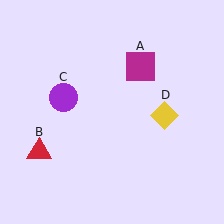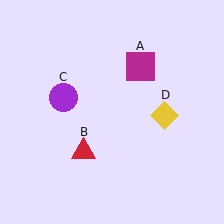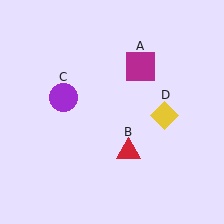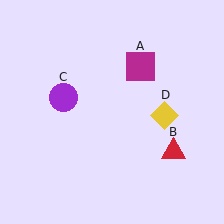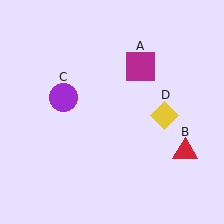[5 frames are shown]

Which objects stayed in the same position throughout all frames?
Magenta square (object A) and purple circle (object C) and yellow diamond (object D) remained stationary.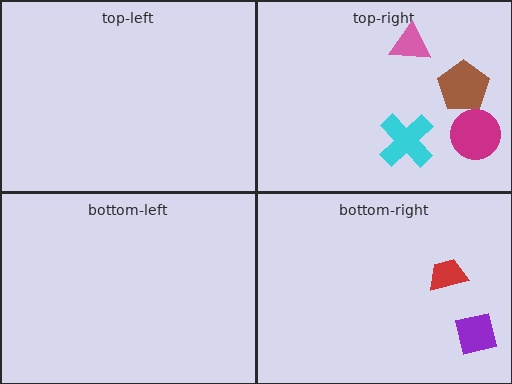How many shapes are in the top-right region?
4.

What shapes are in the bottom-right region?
The purple square, the red trapezoid.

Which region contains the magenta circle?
The top-right region.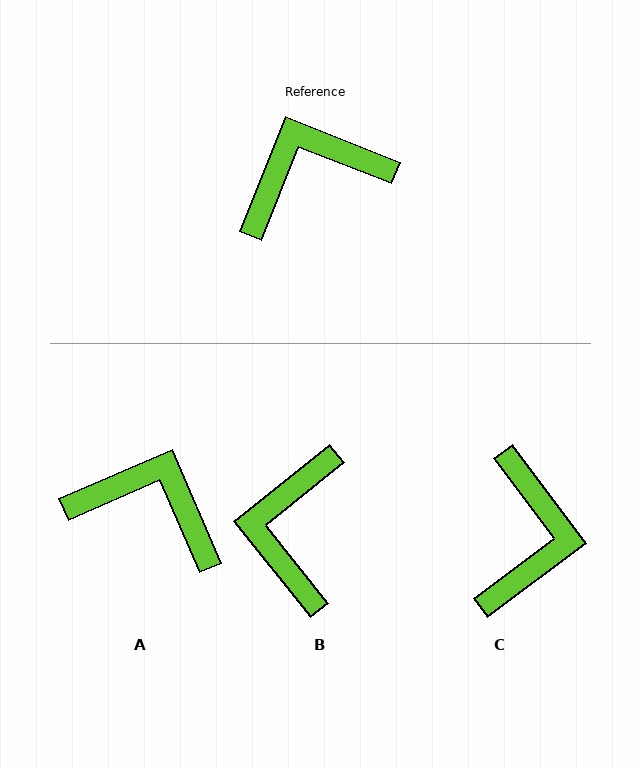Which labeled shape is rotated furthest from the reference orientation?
C, about 121 degrees away.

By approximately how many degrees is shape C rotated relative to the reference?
Approximately 121 degrees clockwise.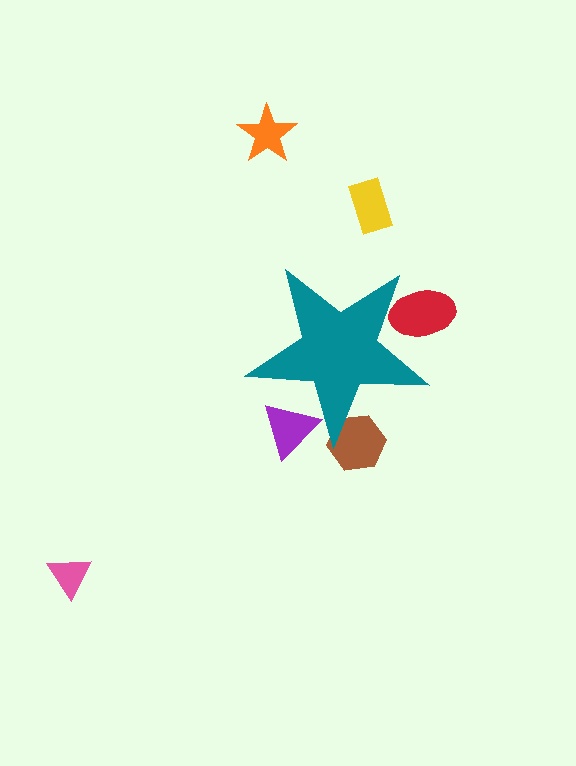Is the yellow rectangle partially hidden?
No, the yellow rectangle is fully visible.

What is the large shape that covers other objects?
A teal star.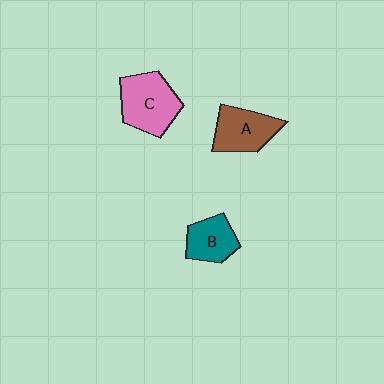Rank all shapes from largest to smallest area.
From largest to smallest: C (pink), A (brown), B (teal).